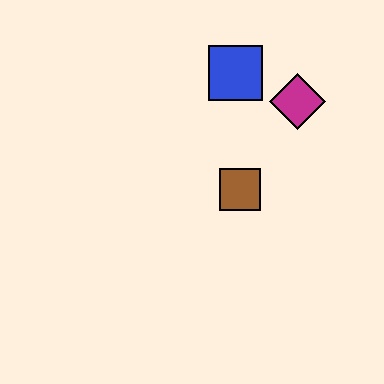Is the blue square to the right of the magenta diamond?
No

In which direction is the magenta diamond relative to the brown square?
The magenta diamond is above the brown square.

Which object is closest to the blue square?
The magenta diamond is closest to the blue square.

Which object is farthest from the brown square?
The blue square is farthest from the brown square.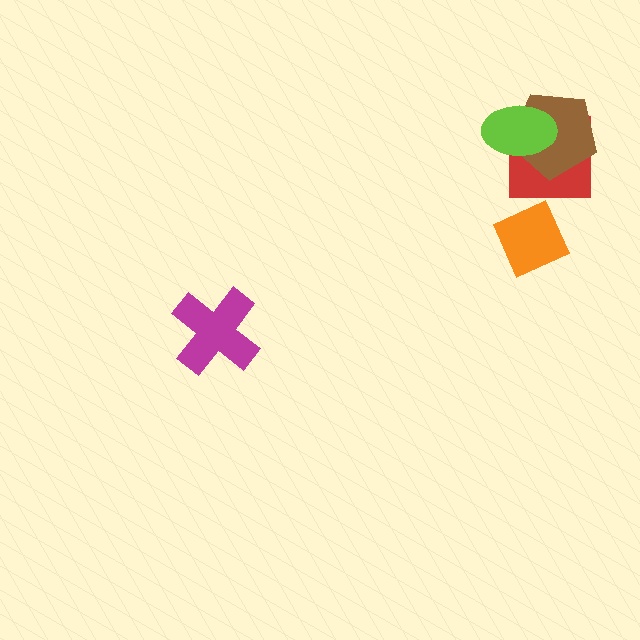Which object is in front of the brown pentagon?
The lime ellipse is in front of the brown pentagon.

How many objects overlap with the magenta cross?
0 objects overlap with the magenta cross.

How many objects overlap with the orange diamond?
0 objects overlap with the orange diamond.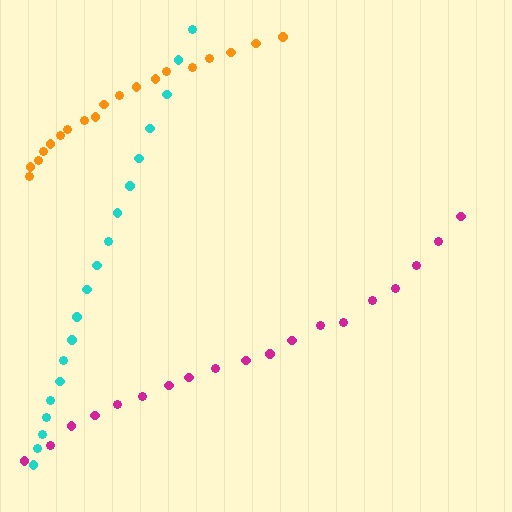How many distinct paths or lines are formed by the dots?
There are 3 distinct paths.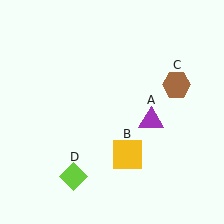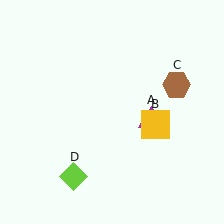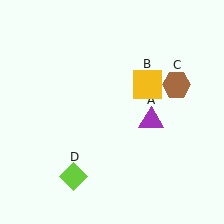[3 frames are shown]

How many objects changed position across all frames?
1 object changed position: yellow square (object B).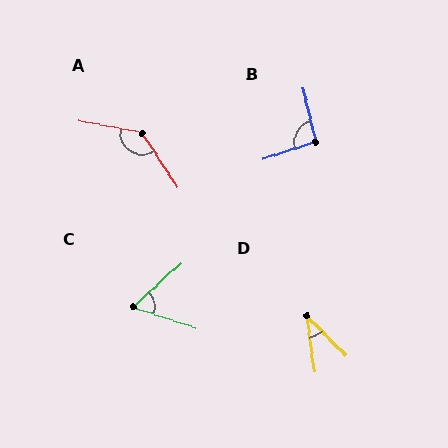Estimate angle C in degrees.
Approximately 61 degrees.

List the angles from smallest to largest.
D (37°), C (61°), B (94°), A (134°).